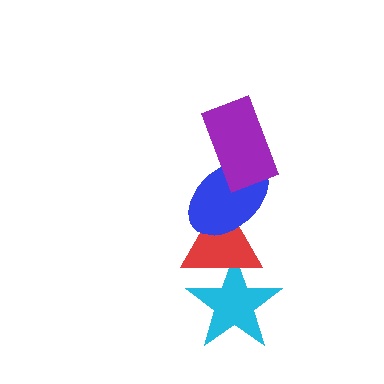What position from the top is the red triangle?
The red triangle is 3rd from the top.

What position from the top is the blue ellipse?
The blue ellipse is 2nd from the top.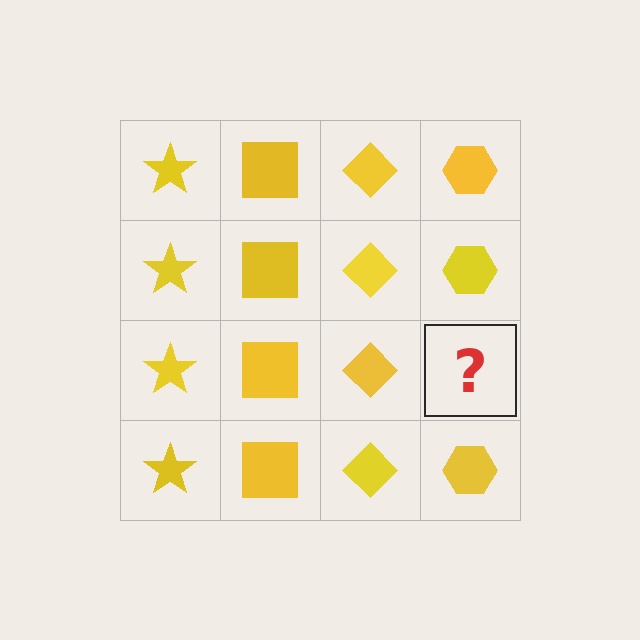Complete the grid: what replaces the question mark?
The question mark should be replaced with a yellow hexagon.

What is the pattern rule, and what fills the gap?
The rule is that each column has a consistent shape. The gap should be filled with a yellow hexagon.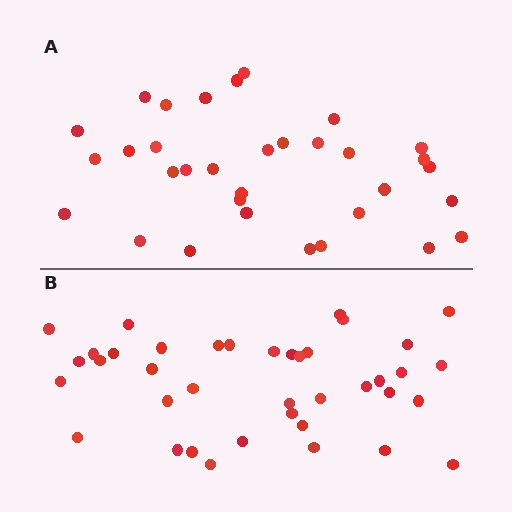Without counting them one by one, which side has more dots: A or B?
Region B (the bottom region) has more dots.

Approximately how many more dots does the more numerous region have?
Region B has about 6 more dots than region A.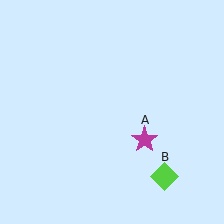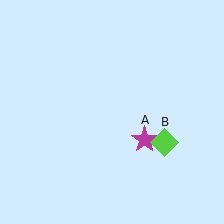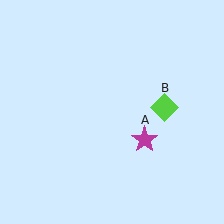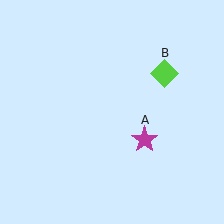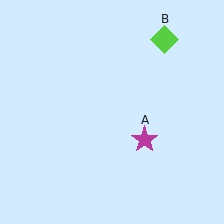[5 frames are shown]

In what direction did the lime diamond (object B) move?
The lime diamond (object B) moved up.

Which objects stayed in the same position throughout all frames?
Magenta star (object A) remained stationary.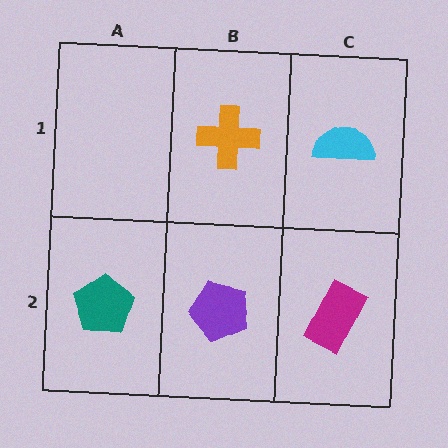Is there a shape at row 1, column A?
No, that cell is empty.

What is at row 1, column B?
An orange cross.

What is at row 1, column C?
A cyan semicircle.